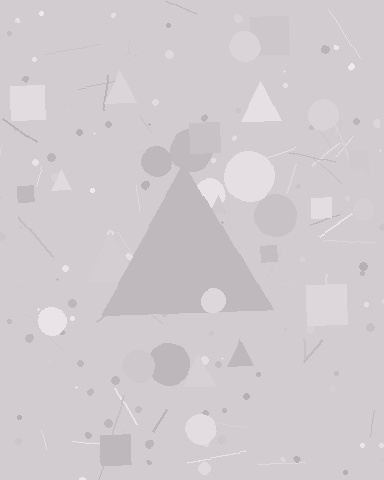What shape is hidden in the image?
A triangle is hidden in the image.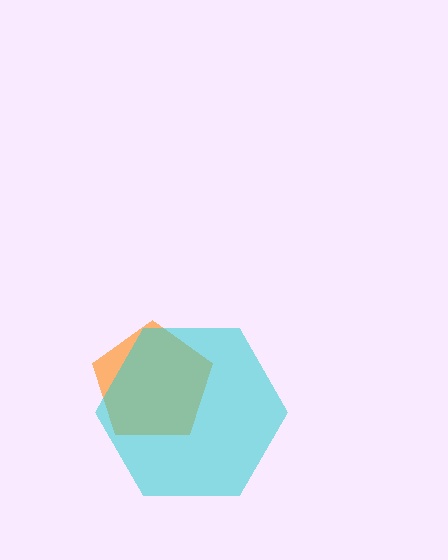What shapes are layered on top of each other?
The layered shapes are: an orange pentagon, a cyan hexagon.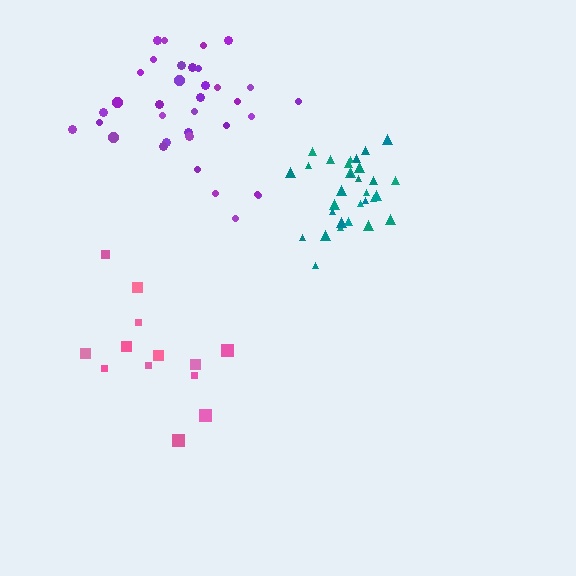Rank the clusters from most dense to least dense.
teal, purple, pink.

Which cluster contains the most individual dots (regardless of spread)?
Purple (35).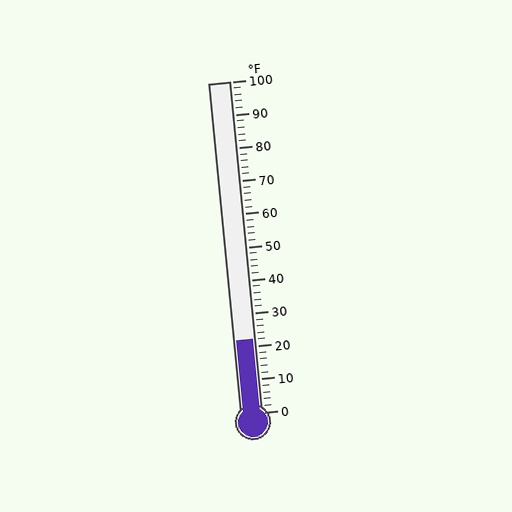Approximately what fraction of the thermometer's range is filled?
The thermometer is filled to approximately 20% of its range.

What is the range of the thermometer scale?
The thermometer scale ranges from 0°F to 100°F.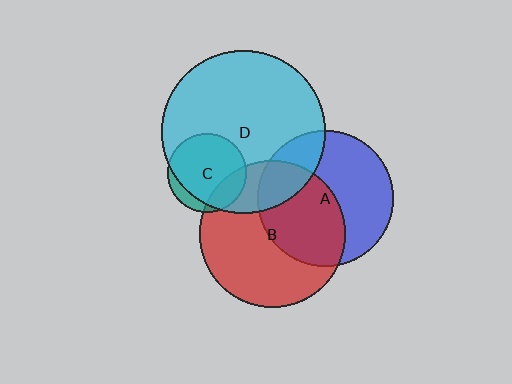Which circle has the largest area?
Circle D (cyan).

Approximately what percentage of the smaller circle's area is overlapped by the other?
Approximately 20%.